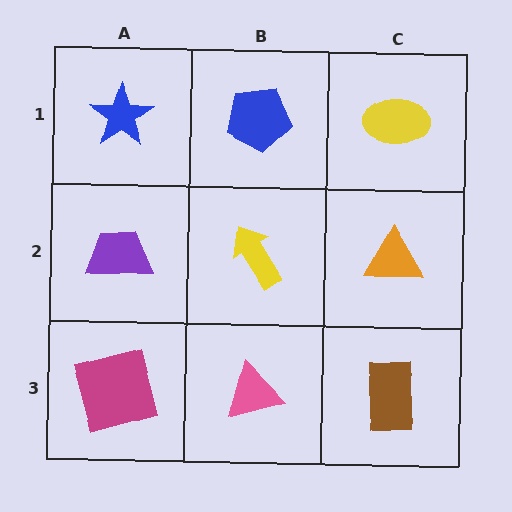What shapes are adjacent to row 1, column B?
A yellow arrow (row 2, column B), a blue star (row 1, column A), a yellow ellipse (row 1, column C).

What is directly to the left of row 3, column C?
A pink triangle.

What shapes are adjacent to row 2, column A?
A blue star (row 1, column A), a magenta square (row 3, column A), a yellow arrow (row 2, column B).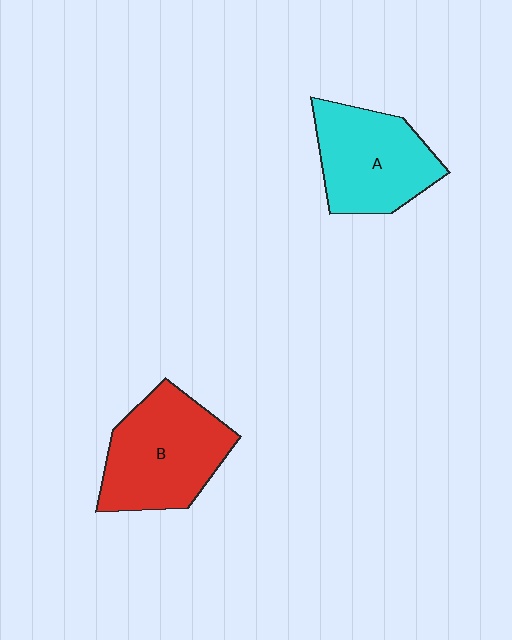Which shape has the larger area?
Shape B (red).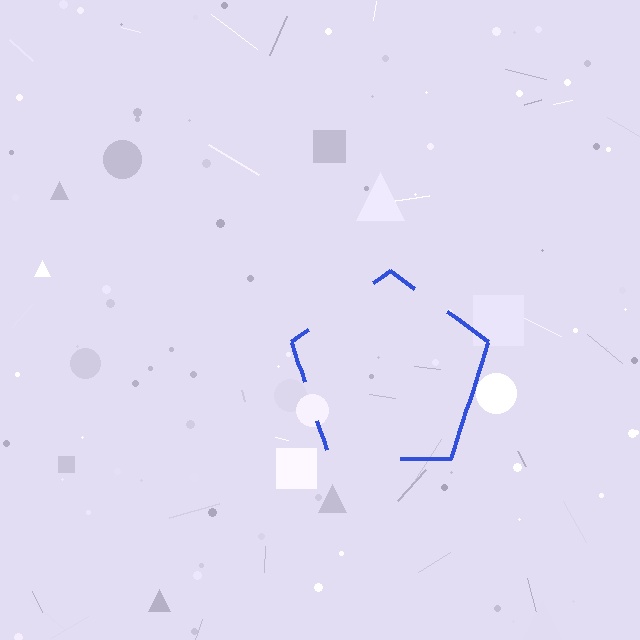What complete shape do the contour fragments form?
The contour fragments form a pentagon.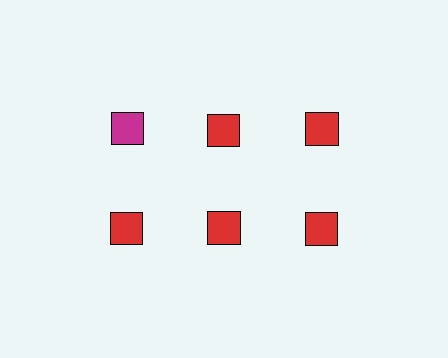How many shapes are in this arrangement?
There are 6 shapes arranged in a grid pattern.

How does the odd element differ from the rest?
It has a different color: magenta instead of red.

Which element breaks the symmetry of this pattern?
The magenta square in the top row, leftmost column breaks the symmetry. All other shapes are red squares.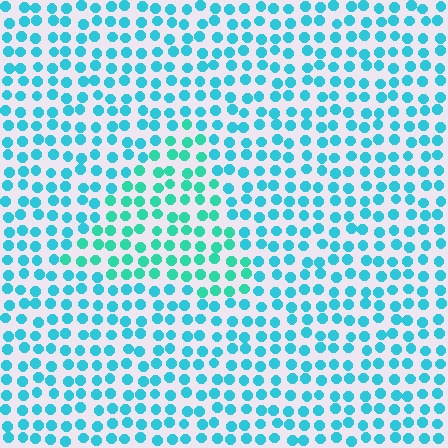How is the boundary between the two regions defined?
The boundary is defined purely by a slight shift in hue (about 24 degrees). Spacing, size, and orientation are identical on both sides.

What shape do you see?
I see a triangle.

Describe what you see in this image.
The image is filled with small cyan elements in a uniform arrangement. A triangle-shaped region is visible where the elements are tinted to a slightly different hue, forming a subtle color boundary.